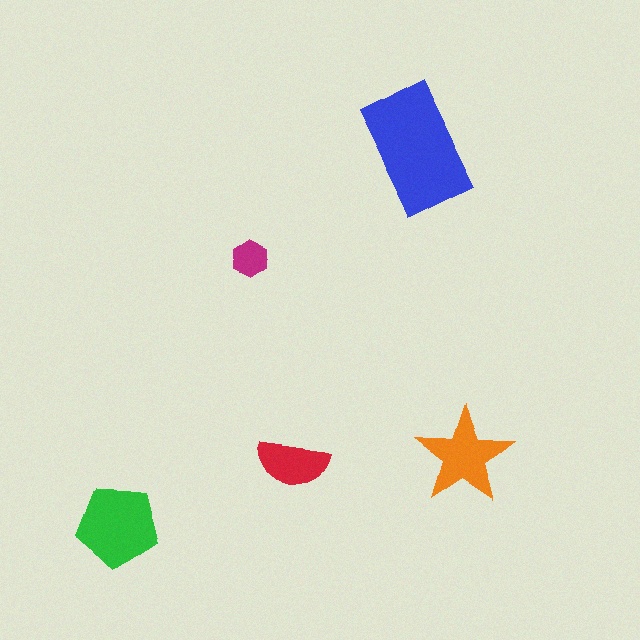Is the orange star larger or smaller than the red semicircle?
Larger.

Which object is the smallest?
The magenta hexagon.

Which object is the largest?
The blue rectangle.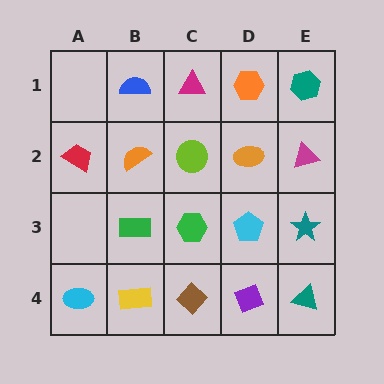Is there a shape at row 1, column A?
No, that cell is empty.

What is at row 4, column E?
A teal triangle.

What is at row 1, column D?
An orange hexagon.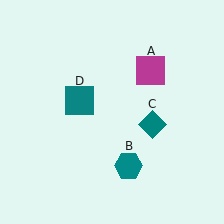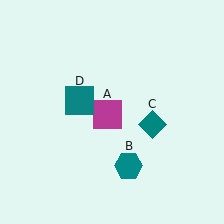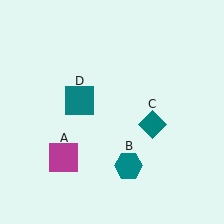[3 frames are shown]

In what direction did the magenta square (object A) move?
The magenta square (object A) moved down and to the left.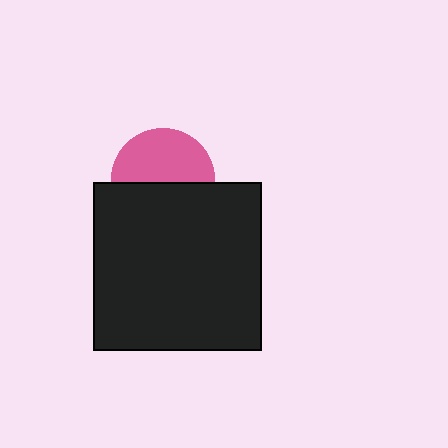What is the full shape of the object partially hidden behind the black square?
The partially hidden object is a pink circle.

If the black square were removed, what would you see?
You would see the complete pink circle.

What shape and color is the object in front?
The object in front is a black square.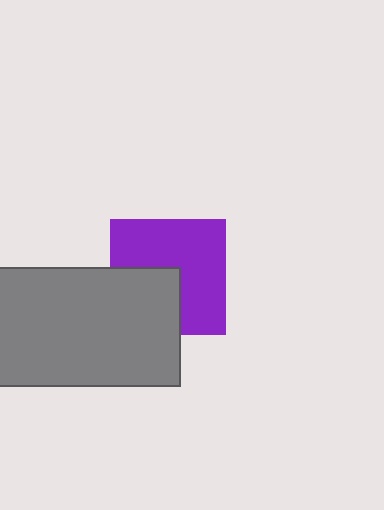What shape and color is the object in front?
The object in front is a gray rectangle.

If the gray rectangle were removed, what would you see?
You would see the complete purple square.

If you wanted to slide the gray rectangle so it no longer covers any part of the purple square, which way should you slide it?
Slide it toward the lower-left — that is the most direct way to separate the two shapes.